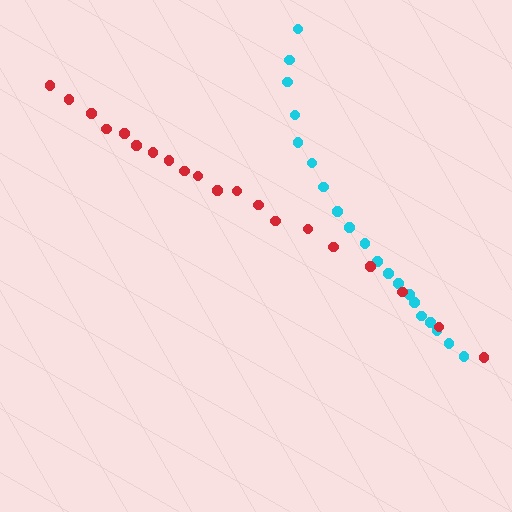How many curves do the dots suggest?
There are 2 distinct paths.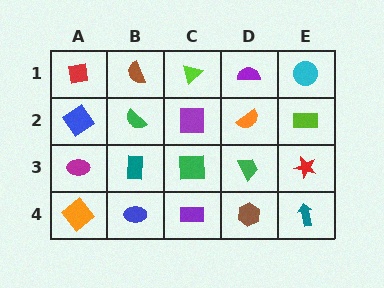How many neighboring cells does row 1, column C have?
3.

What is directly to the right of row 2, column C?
An orange semicircle.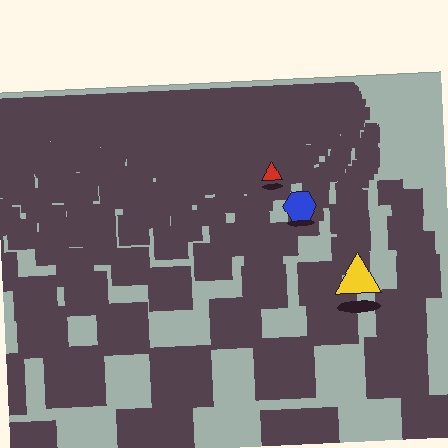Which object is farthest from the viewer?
The red triangle is farthest from the viewer. It appears smaller and the ground texture around it is denser.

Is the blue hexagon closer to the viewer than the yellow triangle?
No. The yellow triangle is closer — you can tell from the texture gradient: the ground texture is coarser near it.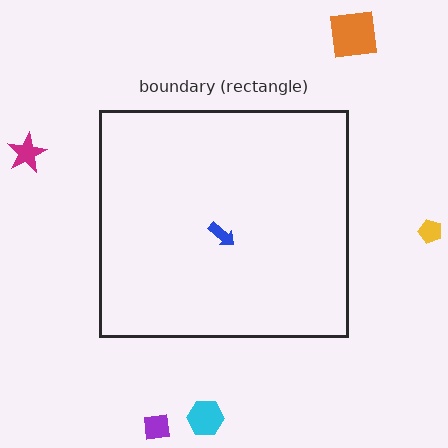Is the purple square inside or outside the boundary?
Outside.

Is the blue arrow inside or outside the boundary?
Inside.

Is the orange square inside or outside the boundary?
Outside.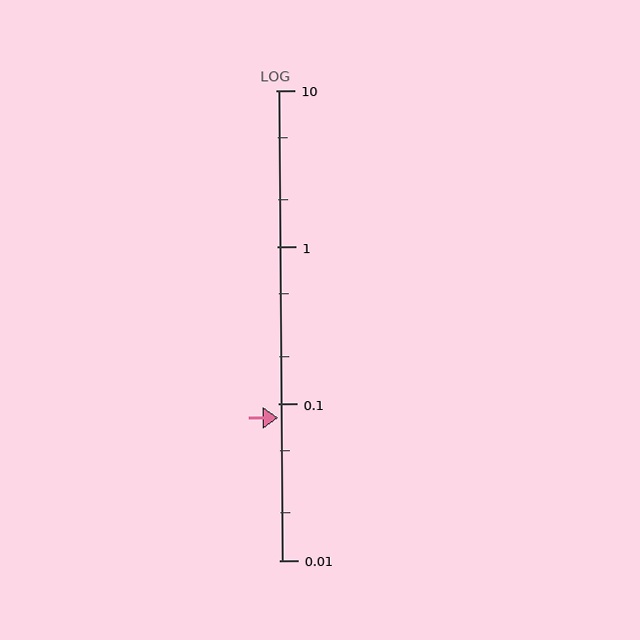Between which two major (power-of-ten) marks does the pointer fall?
The pointer is between 0.01 and 0.1.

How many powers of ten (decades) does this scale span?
The scale spans 3 decades, from 0.01 to 10.